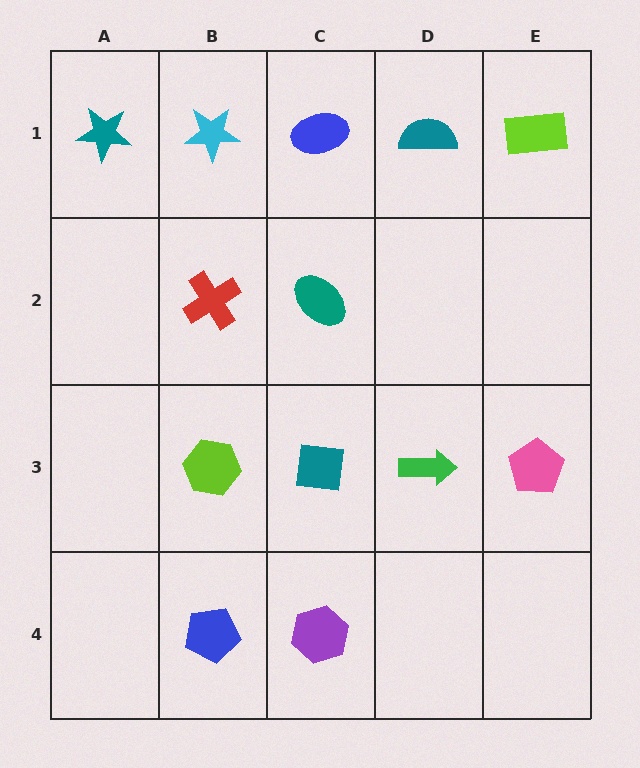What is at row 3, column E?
A pink pentagon.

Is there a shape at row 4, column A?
No, that cell is empty.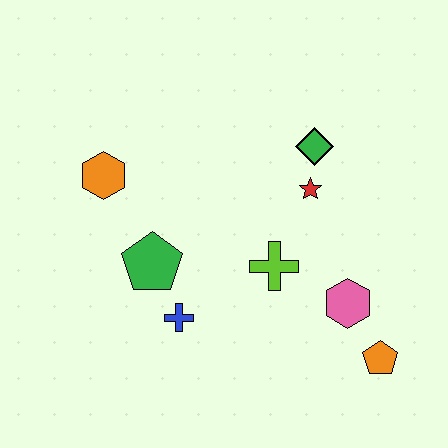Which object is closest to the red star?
The green diamond is closest to the red star.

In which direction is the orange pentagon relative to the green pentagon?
The orange pentagon is to the right of the green pentagon.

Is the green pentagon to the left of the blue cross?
Yes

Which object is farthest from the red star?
The orange hexagon is farthest from the red star.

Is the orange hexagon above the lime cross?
Yes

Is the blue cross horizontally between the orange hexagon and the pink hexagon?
Yes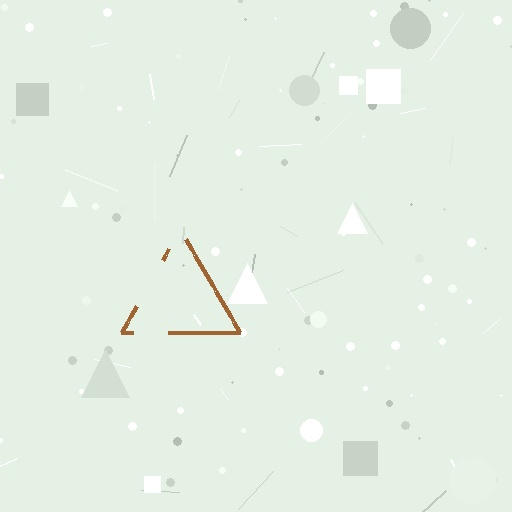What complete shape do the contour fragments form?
The contour fragments form a triangle.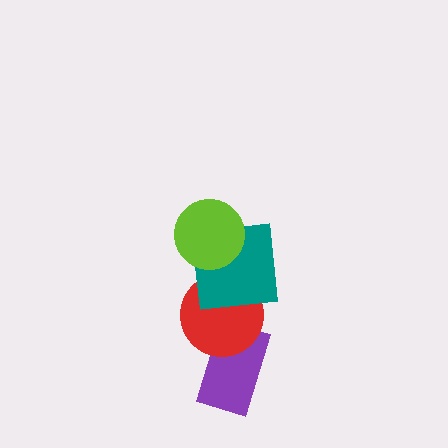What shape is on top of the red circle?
The teal square is on top of the red circle.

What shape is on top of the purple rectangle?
The red circle is on top of the purple rectangle.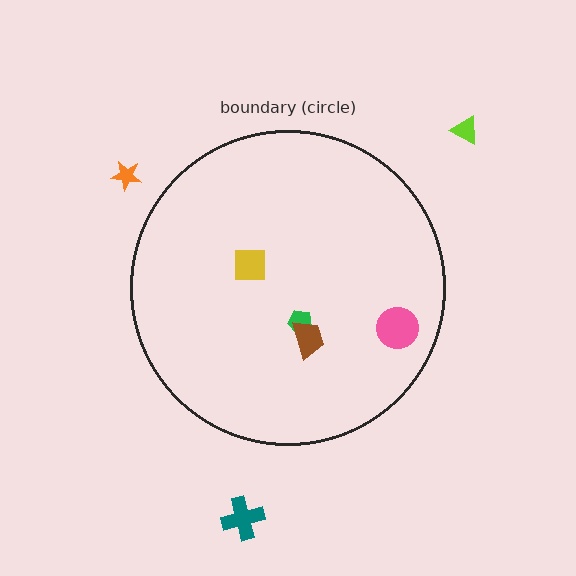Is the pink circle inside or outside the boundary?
Inside.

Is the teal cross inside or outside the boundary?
Outside.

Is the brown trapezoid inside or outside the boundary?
Inside.